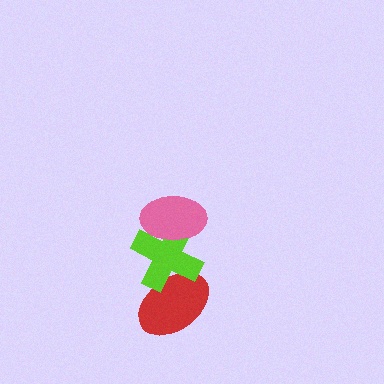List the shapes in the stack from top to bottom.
From top to bottom: the pink ellipse, the lime cross, the red ellipse.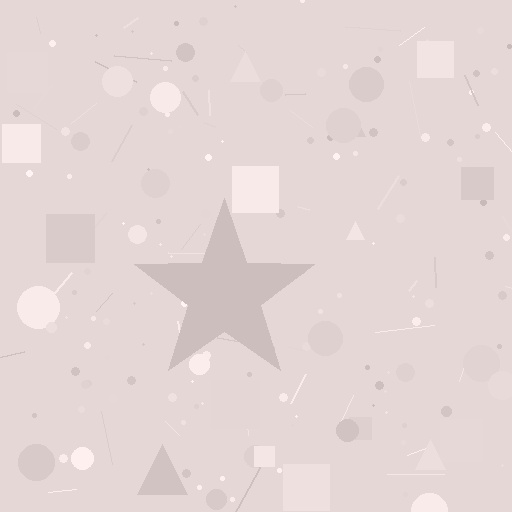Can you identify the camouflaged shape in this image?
The camouflaged shape is a star.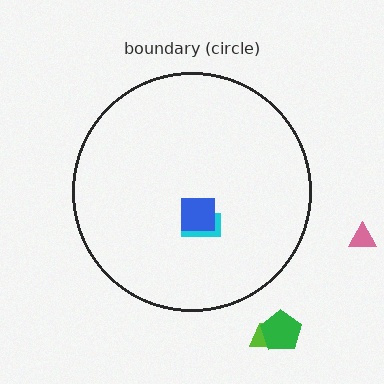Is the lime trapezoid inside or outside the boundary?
Outside.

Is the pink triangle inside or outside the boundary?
Outside.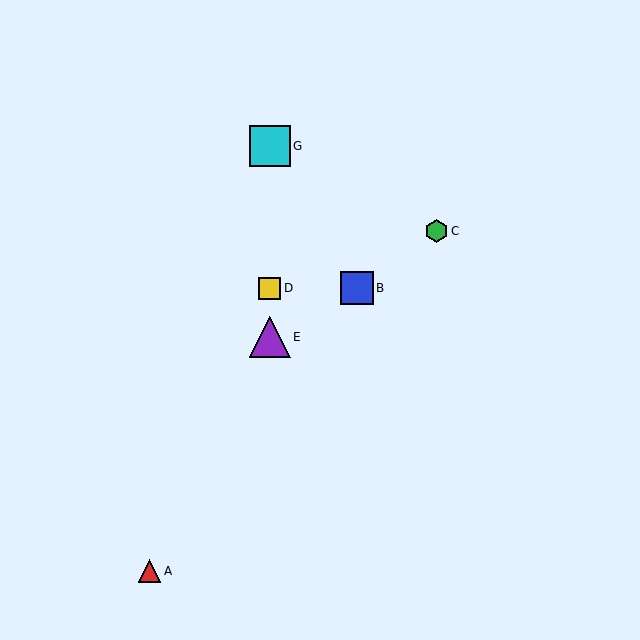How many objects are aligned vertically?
4 objects (D, E, F, G) are aligned vertically.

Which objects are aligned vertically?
Objects D, E, F, G are aligned vertically.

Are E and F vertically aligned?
Yes, both are at x≈270.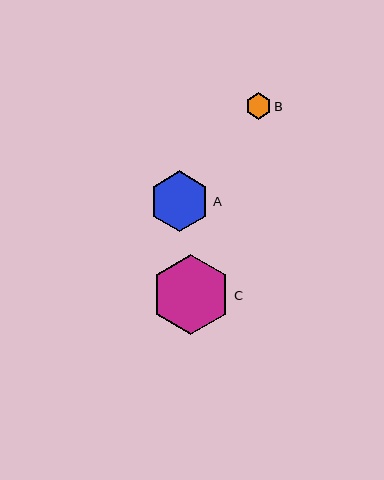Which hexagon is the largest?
Hexagon C is the largest with a size of approximately 80 pixels.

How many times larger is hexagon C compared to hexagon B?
Hexagon C is approximately 3.1 times the size of hexagon B.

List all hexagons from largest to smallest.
From largest to smallest: C, A, B.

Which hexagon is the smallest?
Hexagon B is the smallest with a size of approximately 26 pixels.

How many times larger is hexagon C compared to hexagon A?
Hexagon C is approximately 1.3 times the size of hexagon A.